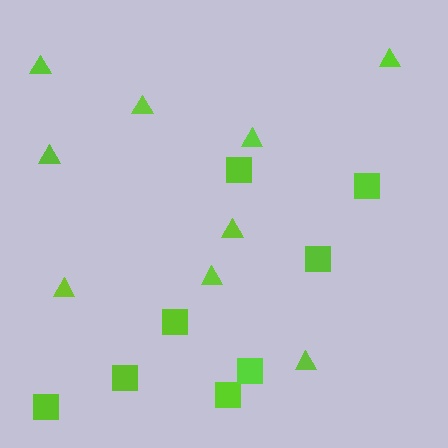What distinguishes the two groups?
There are 2 groups: one group of squares (8) and one group of triangles (9).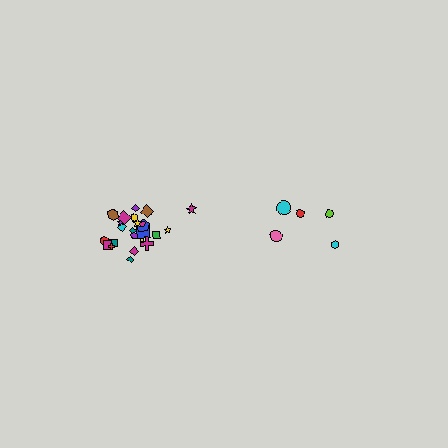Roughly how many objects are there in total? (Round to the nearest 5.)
Roughly 30 objects in total.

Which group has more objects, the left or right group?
The left group.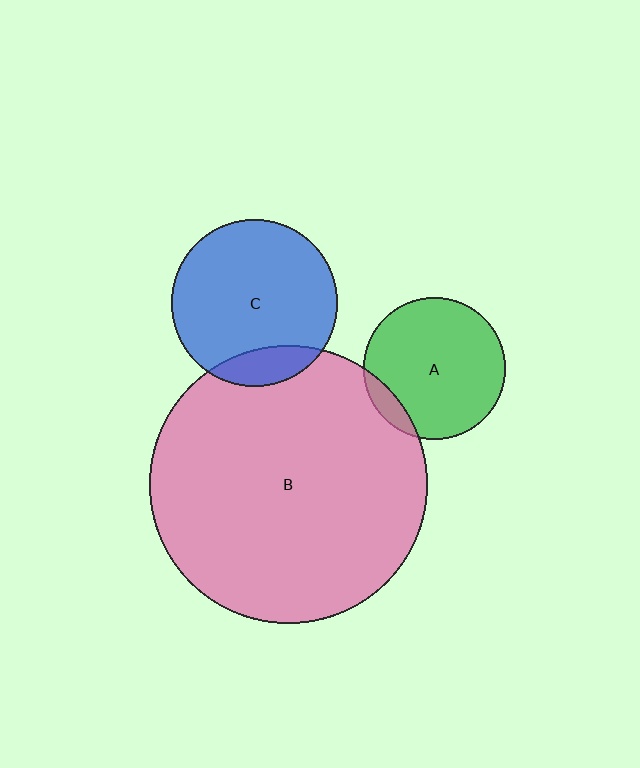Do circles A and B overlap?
Yes.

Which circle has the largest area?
Circle B (pink).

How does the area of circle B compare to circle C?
Approximately 2.8 times.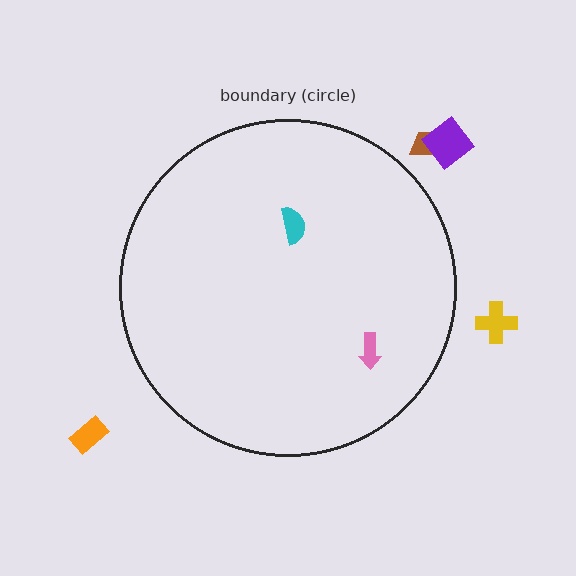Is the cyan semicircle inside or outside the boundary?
Inside.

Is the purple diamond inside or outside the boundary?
Outside.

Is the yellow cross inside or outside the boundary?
Outside.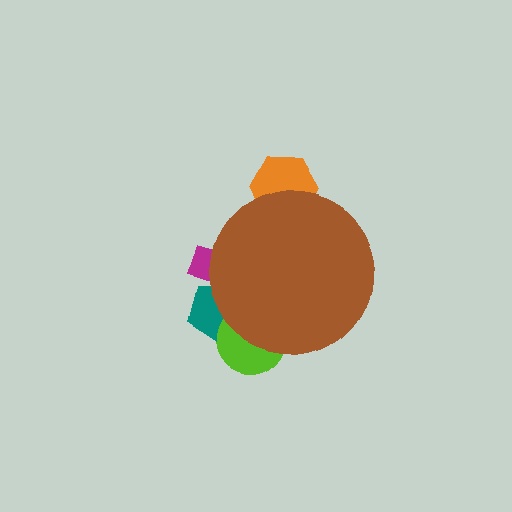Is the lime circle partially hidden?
Yes, the lime circle is partially hidden behind the brown circle.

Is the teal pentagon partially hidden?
Yes, the teal pentagon is partially hidden behind the brown circle.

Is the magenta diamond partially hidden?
Yes, the magenta diamond is partially hidden behind the brown circle.